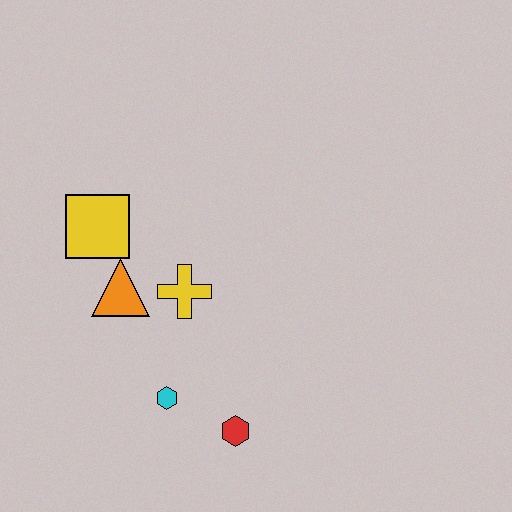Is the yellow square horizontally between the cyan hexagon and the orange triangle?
No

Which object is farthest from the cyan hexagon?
The yellow square is farthest from the cyan hexagon.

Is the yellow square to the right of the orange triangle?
No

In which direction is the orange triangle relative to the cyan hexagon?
The orange triangle is above the cyan hexagon.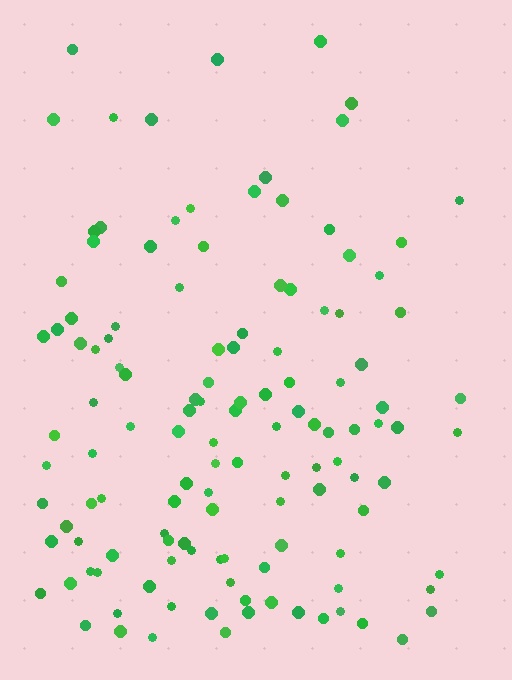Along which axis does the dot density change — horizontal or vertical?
Vertical.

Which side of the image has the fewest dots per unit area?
The top.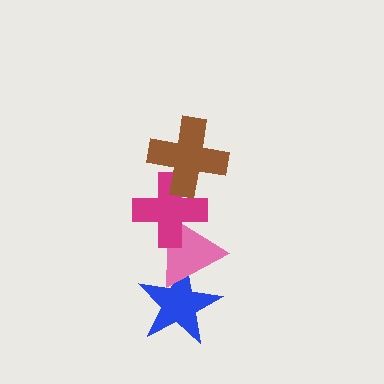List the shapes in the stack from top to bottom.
From top to bottom: the brown cross, the magenta cross, the pink triangle, the blue star.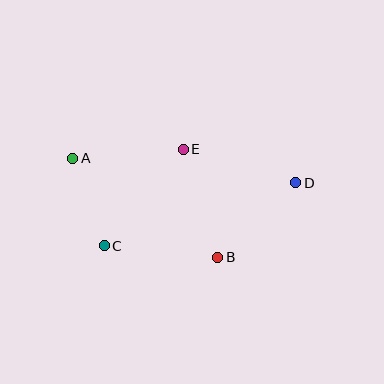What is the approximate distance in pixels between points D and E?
The distance between D and E is approximately 118 pixels.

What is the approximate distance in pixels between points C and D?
The distance between C and D is approximately 201 pixels.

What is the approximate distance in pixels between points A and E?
The distance between A and E is approximately 111 pixels.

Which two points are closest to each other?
Points A and C are closest to each other.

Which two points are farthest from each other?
Points A and D are farthest from each other.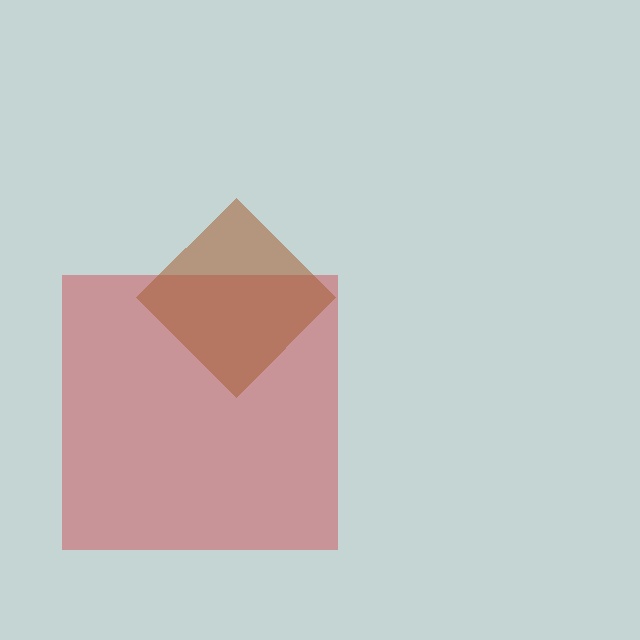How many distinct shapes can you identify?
There are 2 distinct shapes: a red square, a brown diamond.